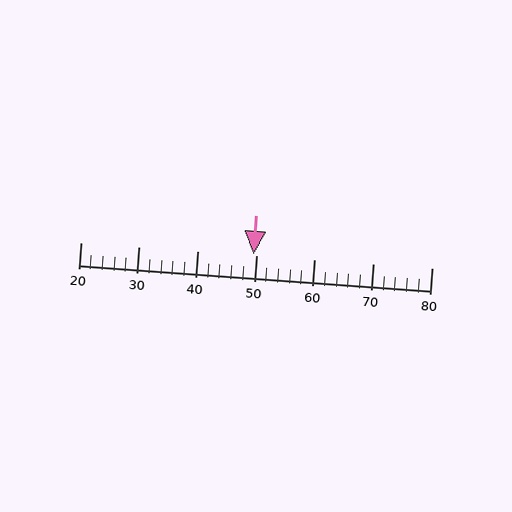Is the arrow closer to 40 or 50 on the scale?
The arrow is closer to 50.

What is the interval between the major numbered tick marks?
The major tick marks are spaced 10 units apart.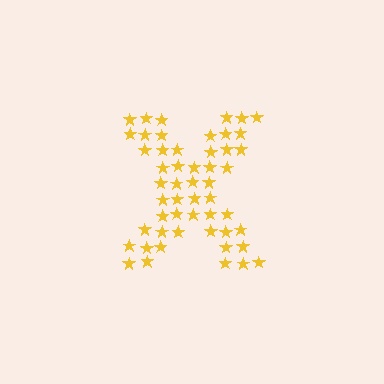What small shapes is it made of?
It is made of small stars.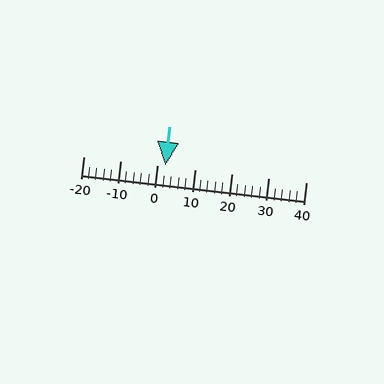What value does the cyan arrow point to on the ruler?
The cyan arrow points to approximately 2.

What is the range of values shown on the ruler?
The ruler shows values from -20 to 40.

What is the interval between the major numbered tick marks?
The major tick marks are spaced 10 units apart.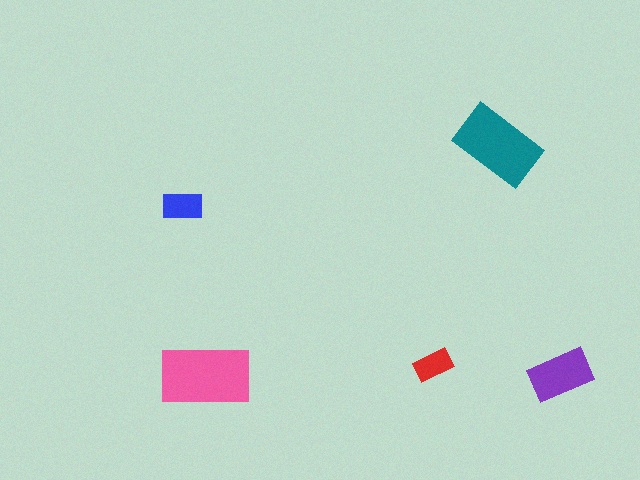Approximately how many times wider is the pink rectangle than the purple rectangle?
About 1.5 times wider.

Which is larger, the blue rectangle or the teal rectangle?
The teal one.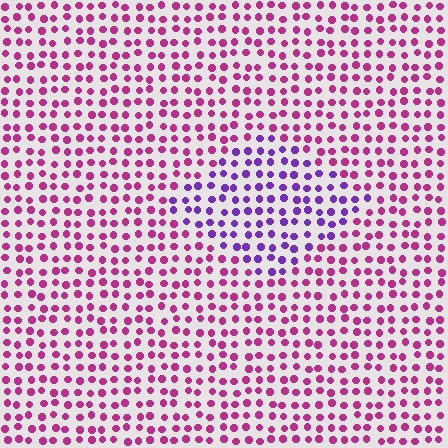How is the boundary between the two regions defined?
The boundary is defined purely by a slight shift in hue (about 49 degrees). Spacing, size, and orientation are identical on both sides.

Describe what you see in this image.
The image is filled with small magenta elements in a uniform arrangement. A diamond-shaped region is visible where the elements are tinted to a slightly different hue, forming a subtle color boundary.